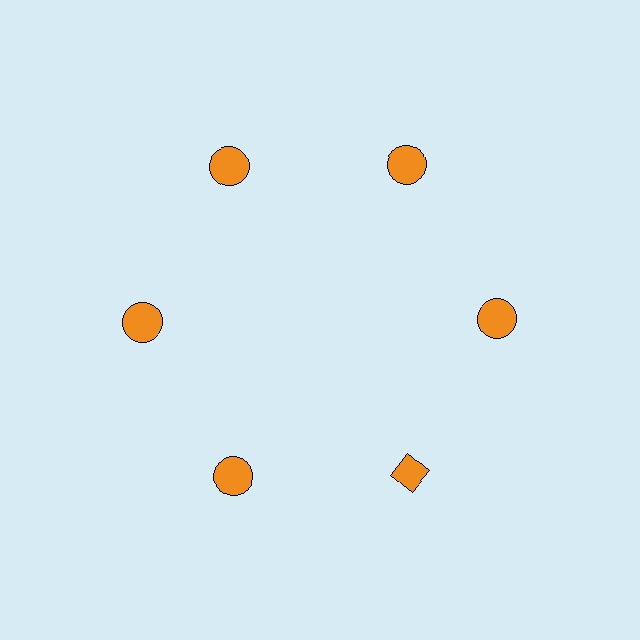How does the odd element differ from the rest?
It has a different shape: diamond instead of circle.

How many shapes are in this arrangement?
There are 6 shapes arranged in a ring pattern.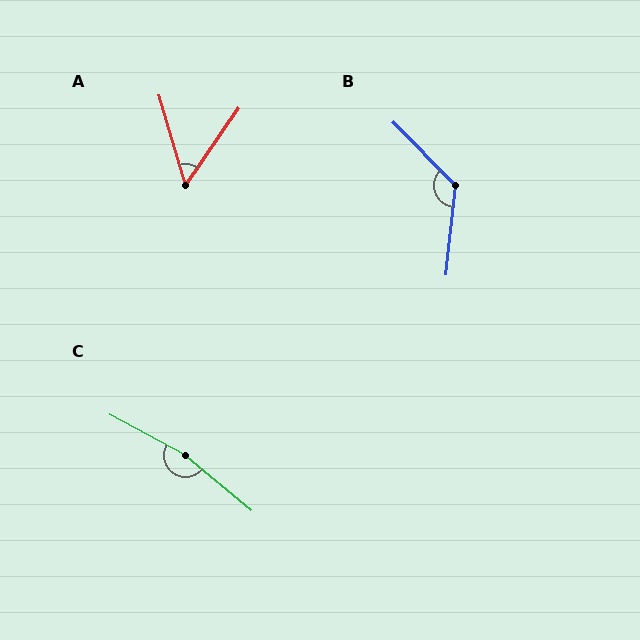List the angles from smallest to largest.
A (51°), B (129°), C (169°).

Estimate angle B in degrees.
Approximately 129 degrees.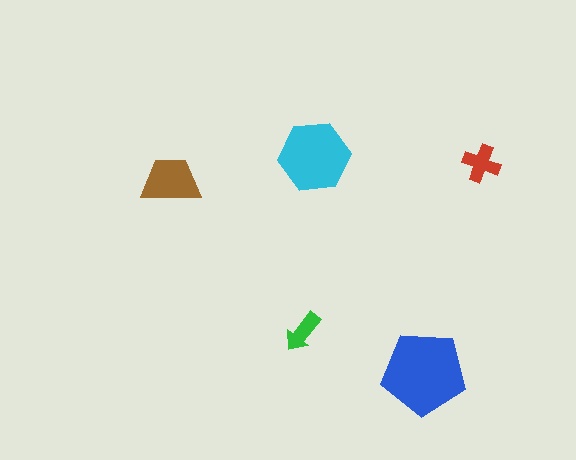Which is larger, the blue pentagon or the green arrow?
The blue pentagon.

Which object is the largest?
The blue pentagon.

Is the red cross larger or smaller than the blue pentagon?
Smaller.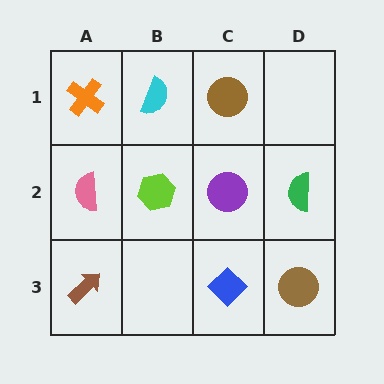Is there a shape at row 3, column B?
No, that cell is empty.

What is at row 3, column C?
A blue diamond.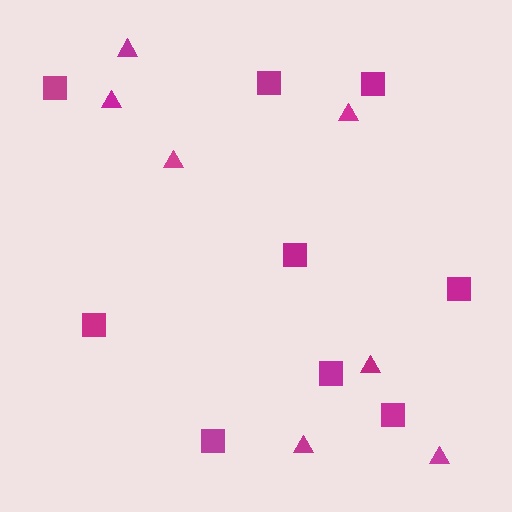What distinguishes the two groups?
There are 2 groups: one group of squares (9) and one group of triangles (7).